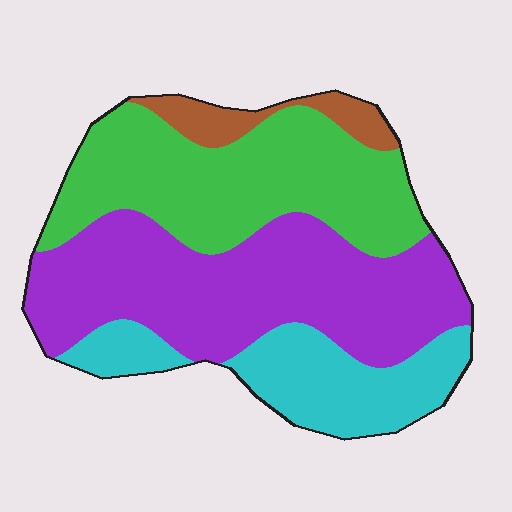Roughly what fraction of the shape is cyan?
Cyan takes up about one fifth (1/5) of the shape.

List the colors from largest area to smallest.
From largest to smallest: purple, green, cyan, brown.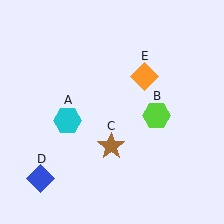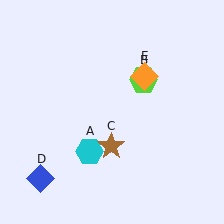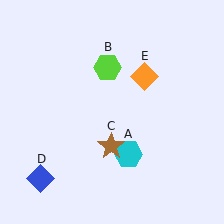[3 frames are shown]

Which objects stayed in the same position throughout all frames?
Brown star (object C) and blue diamond (object D) and orange diamond (object E) remained stationary.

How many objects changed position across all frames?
2 objects changed position: cyan hexagon (object A), lime hexagon (object B).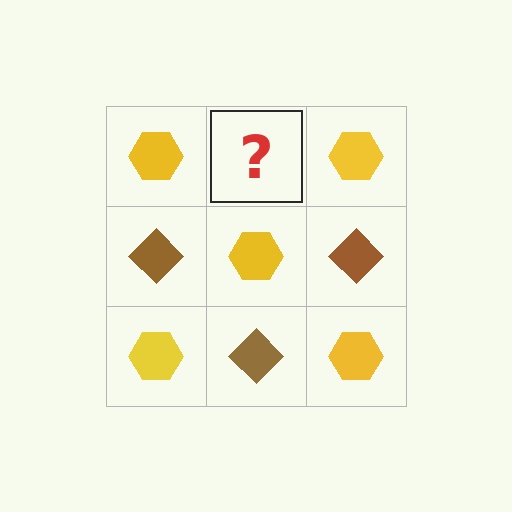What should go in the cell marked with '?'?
The missing cell should contain a brown diamond.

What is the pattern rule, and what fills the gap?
The rule is that it alternates yellow hexagon and brown diamond in a checkerboard pattern. The gap should be filled with a brown diamond.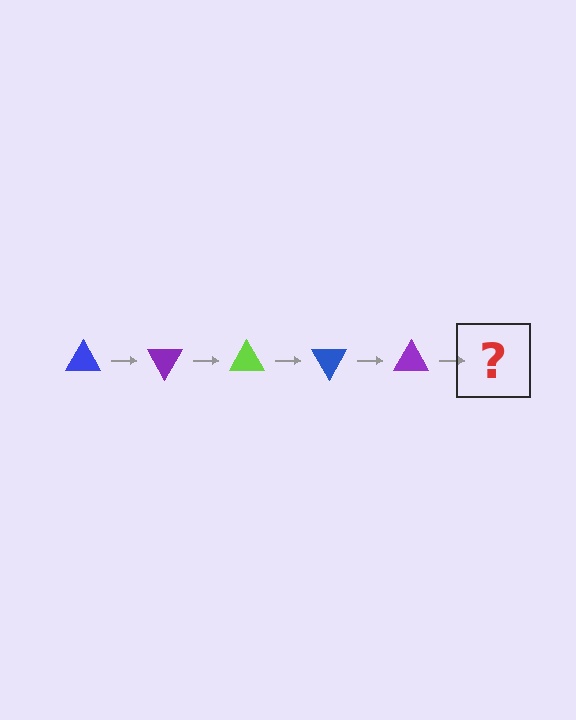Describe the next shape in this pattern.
It should be a lime triangle, rotated 300 degrees from the start.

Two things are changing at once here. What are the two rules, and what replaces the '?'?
The two rules are that it rotates 60 degrees each step and the color cycles through blue, purple, and lime. The '?' should be a lime triangle, rotated 300 degrees from the start.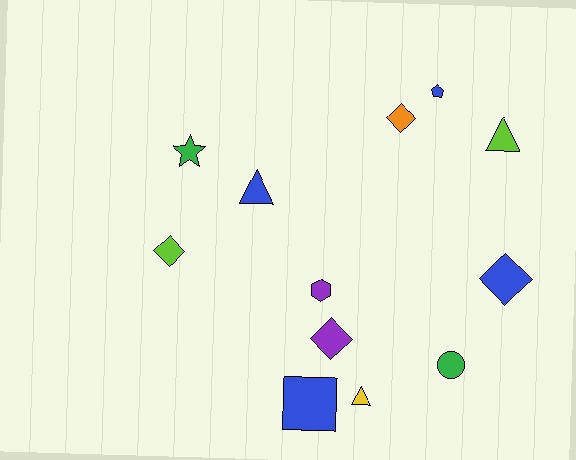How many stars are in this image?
There is 1 star.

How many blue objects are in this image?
There are 4 blue objects.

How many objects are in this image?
There are 12 objects.